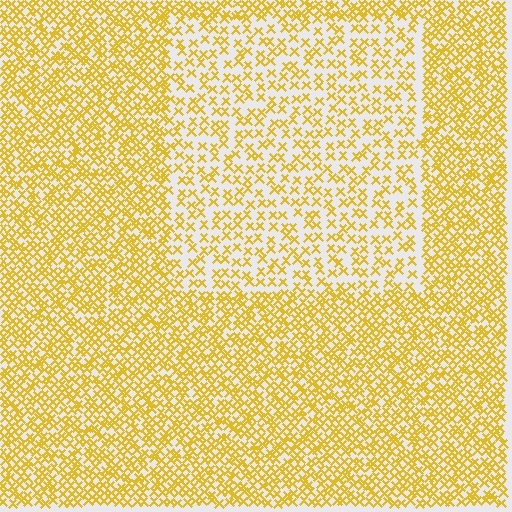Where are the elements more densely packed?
The elements are more densely packed outside the rectangle boundary.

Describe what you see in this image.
The image contains small yellow elements arranged at two different densities. A rectangle-shaped region is visible where the elements are less densely packed than the surrounding area.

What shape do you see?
I see a rectangle.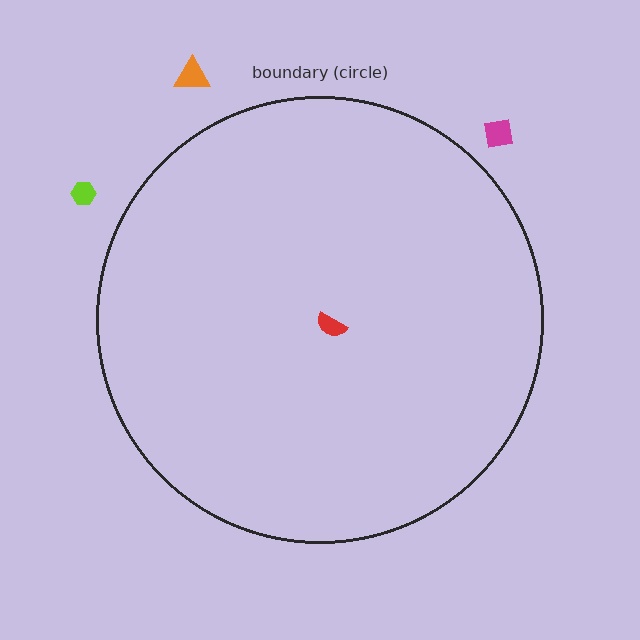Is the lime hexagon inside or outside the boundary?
Outside.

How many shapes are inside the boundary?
1 inside, 3 outside.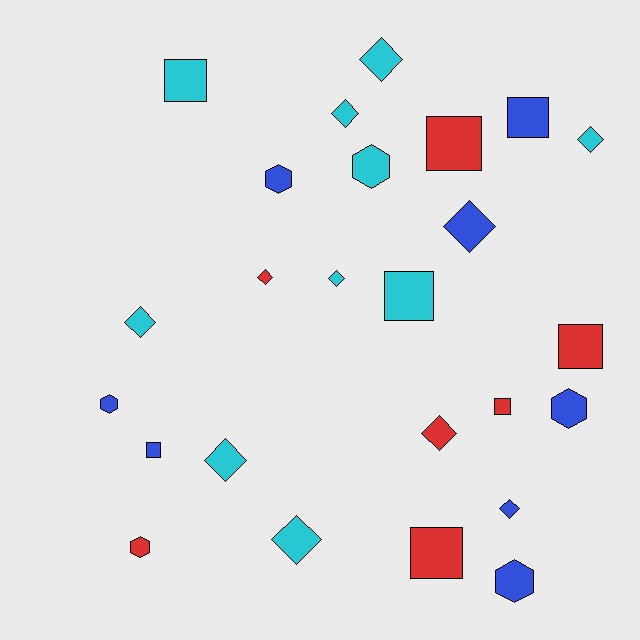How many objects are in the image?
There are 25 objects.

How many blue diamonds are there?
There are 2 blue diamonds.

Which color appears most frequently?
Cyan, with 10 objects.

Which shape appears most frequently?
Diamond, with 11 objects.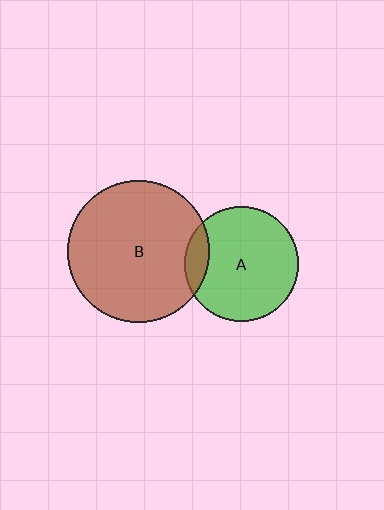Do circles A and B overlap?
Yes.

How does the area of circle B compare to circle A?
Approximately 1.5 times.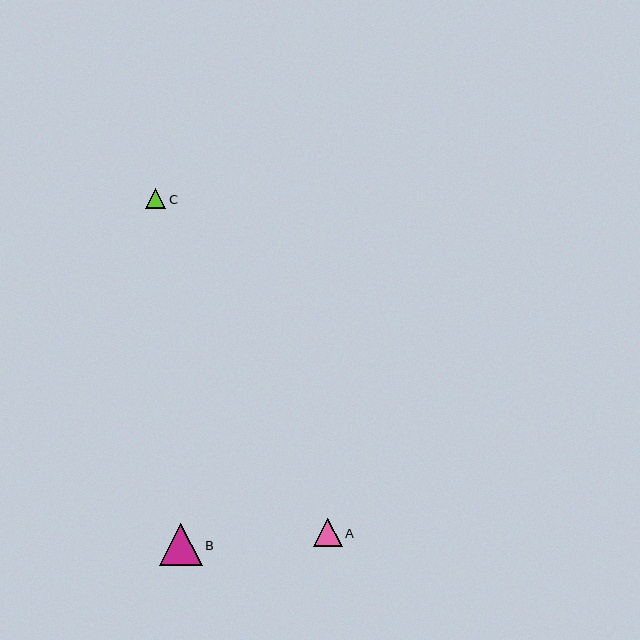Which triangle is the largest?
Triangle B is the largest with a size of approximately 43 pixels.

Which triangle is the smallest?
Triangle C is the smallest with a size of approximately 21 pixels.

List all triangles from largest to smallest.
From largest to smallest: B, A, C.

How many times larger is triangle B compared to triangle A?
Triangle B is approximately 1.5 times the size of triangle A.